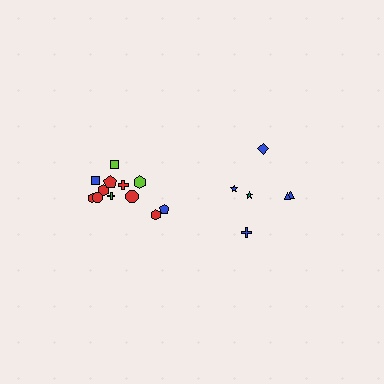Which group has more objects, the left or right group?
The left group.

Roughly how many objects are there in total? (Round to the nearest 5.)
Roughly 20 objects in total.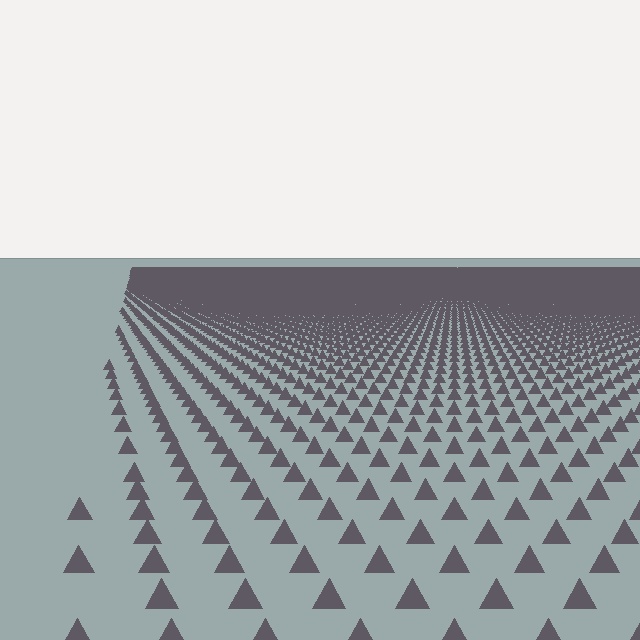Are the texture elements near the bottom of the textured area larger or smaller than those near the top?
Larger. Near the bottom, elements are closer to the viewer and appear at a bigger on-screen size.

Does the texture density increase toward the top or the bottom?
Density increases toward the top.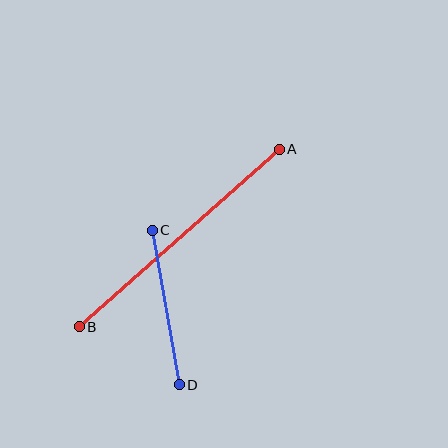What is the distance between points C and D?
The distance is approximately 157 pixels.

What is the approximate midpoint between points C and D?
The midpoint is at approximately (166, 307) pixels.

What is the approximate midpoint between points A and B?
The midpoint is at approximately (179, 238) pixels.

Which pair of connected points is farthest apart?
Points A and B are farthest apart.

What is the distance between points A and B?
The distance is approximately 267 pixels.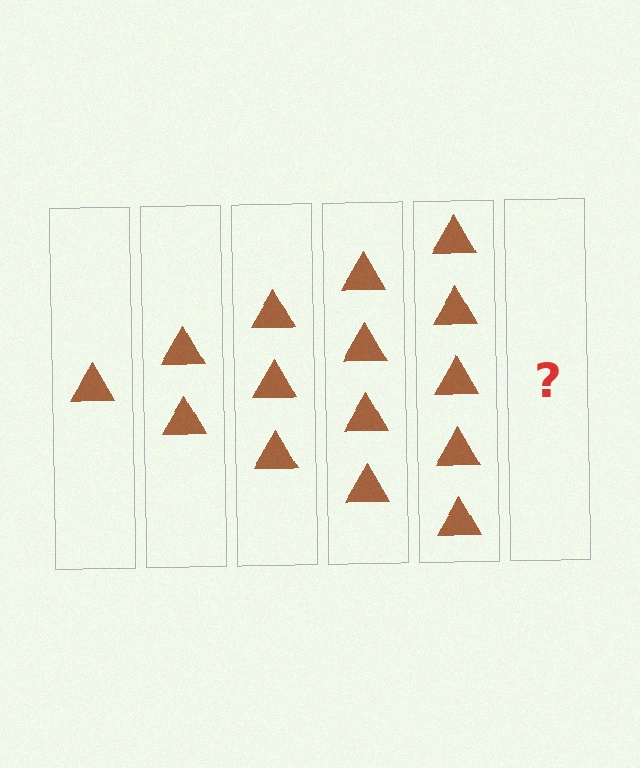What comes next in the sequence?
The next element should be 6 triangles.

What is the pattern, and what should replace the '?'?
The pattern is that each step adds one more triangle. The '?' should be 6 triangles.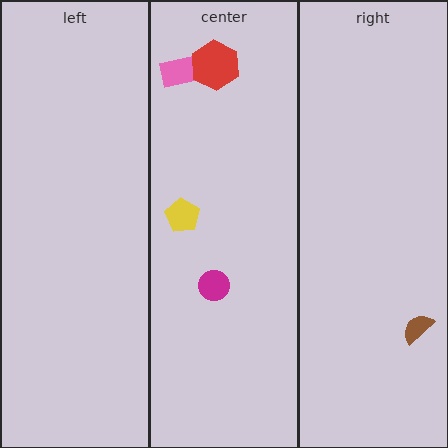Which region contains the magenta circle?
The center region.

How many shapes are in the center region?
4.